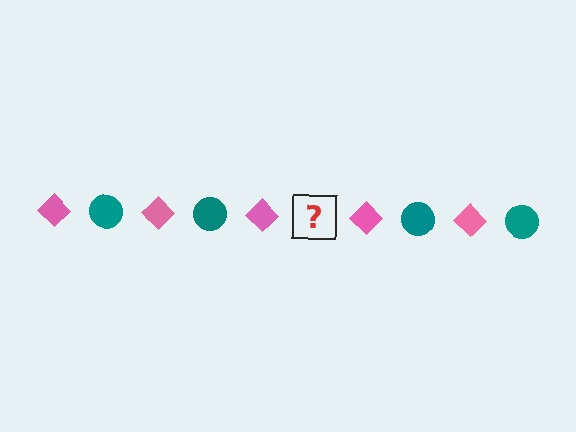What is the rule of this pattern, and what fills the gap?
The rule is that the pattern alternates between pink diamond and teal circle. The gap should be filled with a teal circle.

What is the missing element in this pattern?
The missing element is a teal circle.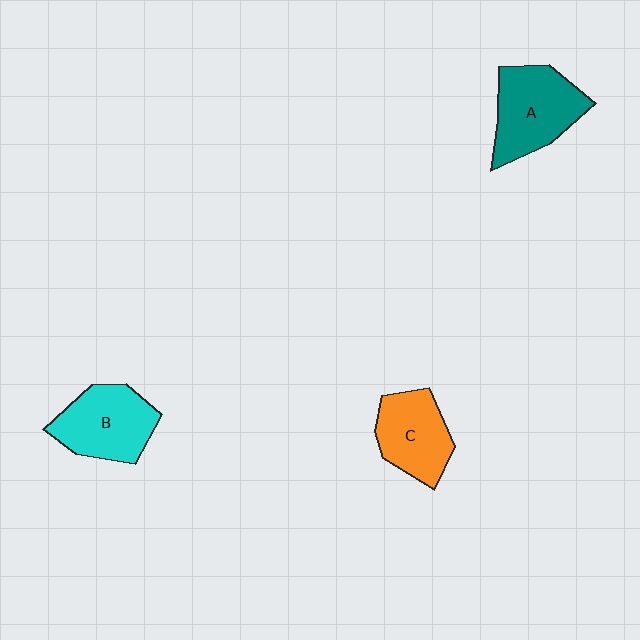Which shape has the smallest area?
Shape C (orange).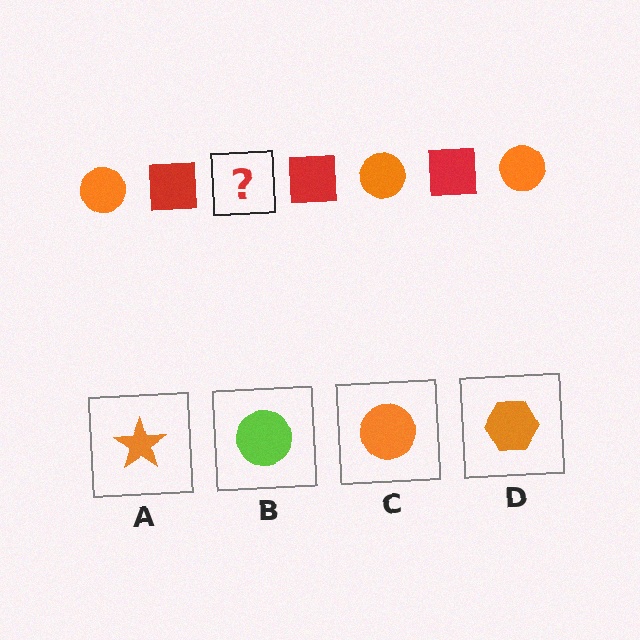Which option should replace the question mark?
Option C.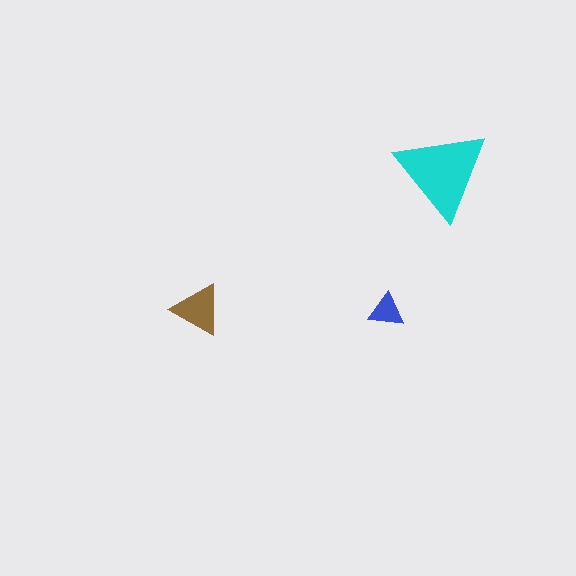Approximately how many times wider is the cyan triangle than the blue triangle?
About 2.5 times wider.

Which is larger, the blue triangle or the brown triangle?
The brown one.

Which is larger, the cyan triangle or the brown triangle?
The cyan one.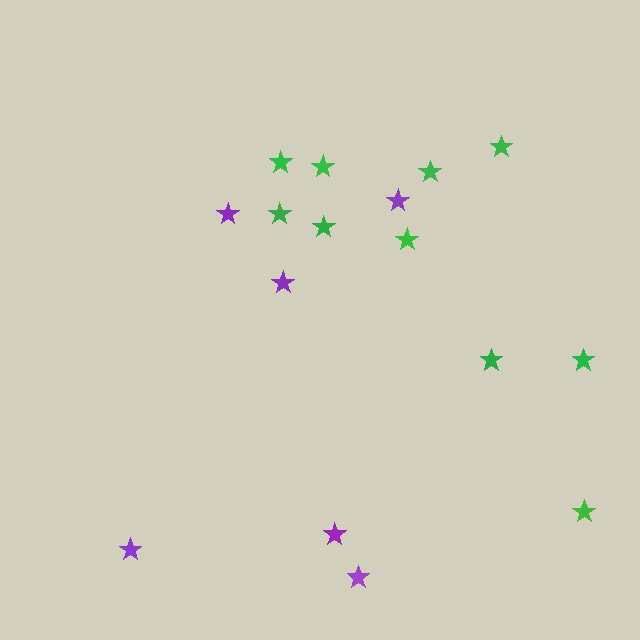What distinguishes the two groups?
There are 2 groups: one group of green stars (10) and one group of purple stars (6).